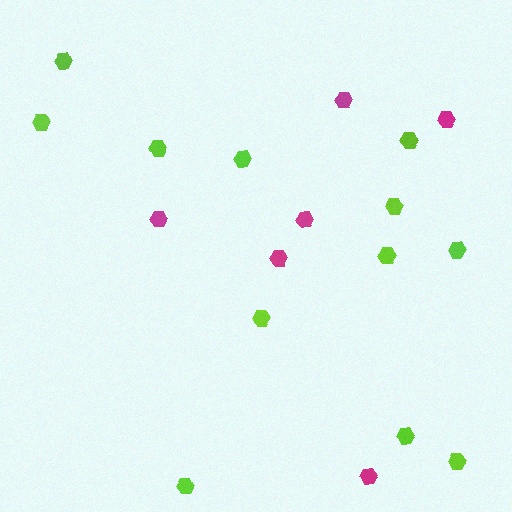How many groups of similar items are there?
There are 2 groups: one group of lime hexagons (12) and one group of magenta hexagons (6).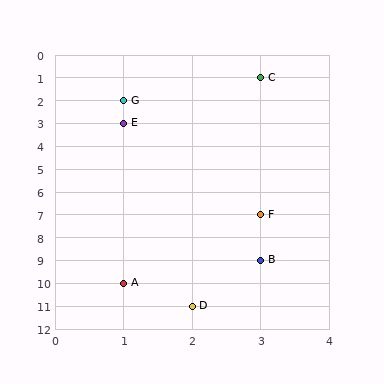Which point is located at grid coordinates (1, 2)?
Point G is at (1, 2).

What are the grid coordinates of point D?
Point D is at grid coordinates (2, 11).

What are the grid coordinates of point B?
Point B is at grid coordinates (3, 9).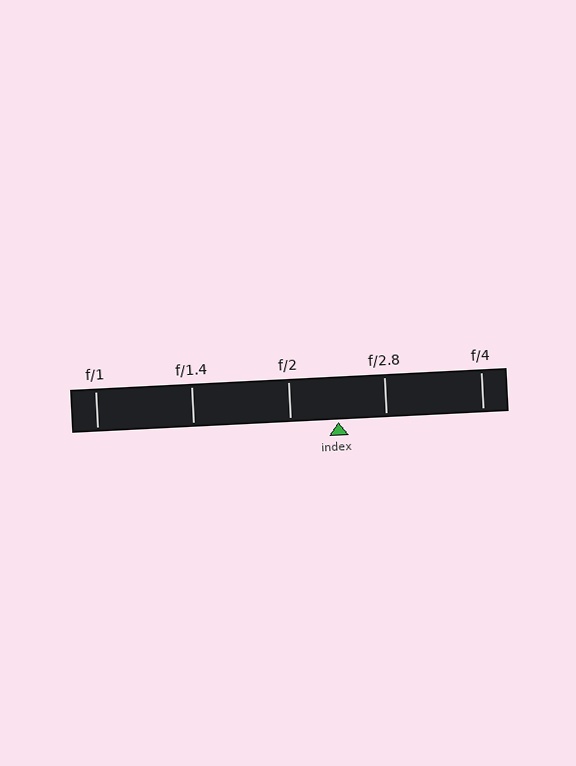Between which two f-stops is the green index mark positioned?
The index mark is between f/2 and f/2.8.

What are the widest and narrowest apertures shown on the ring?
The widest aperture shown is f/1 and the narrowest is f/4.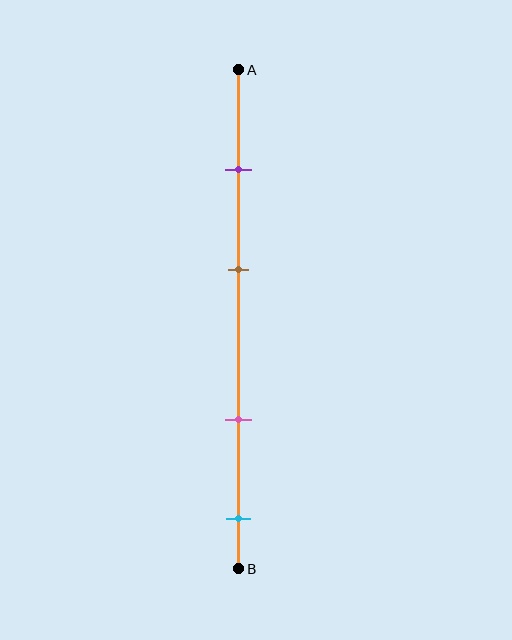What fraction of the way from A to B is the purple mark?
The purple mark is approximately 20% (0.2) of the way from A to B.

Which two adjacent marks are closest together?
The purple and brown marks are the closest adjacent pair.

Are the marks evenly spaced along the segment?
No, the marks are not evenly spaced.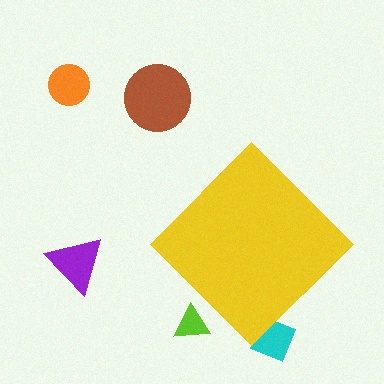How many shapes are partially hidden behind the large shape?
2 shapes are partially hidden.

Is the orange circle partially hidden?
No, the orange circle is fully visible.